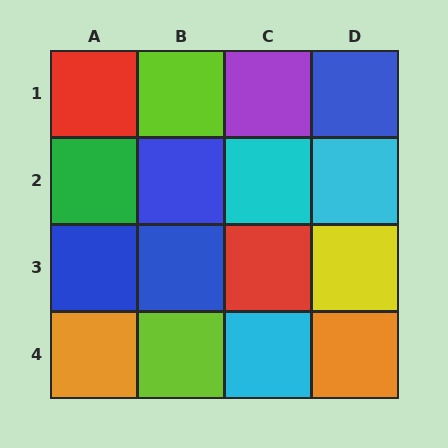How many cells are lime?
2 cells are lime.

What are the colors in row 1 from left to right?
Red, lime, purple, blue.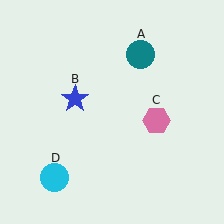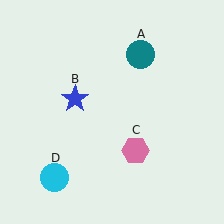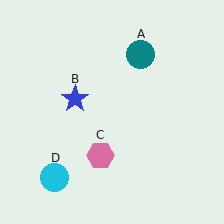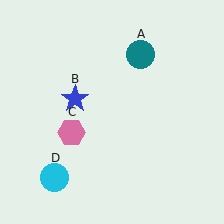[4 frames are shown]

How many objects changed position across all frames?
1 object changed position: pink hexagon (object C).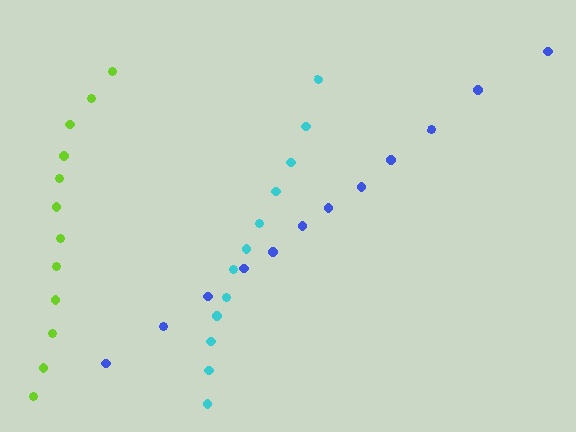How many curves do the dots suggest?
There are 3 distinct paths.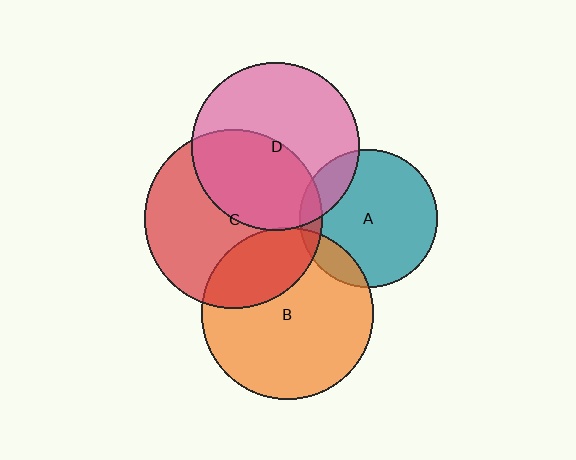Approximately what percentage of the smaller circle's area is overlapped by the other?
Approximately 15%.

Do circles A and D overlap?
Yes.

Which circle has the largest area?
Circle C (red).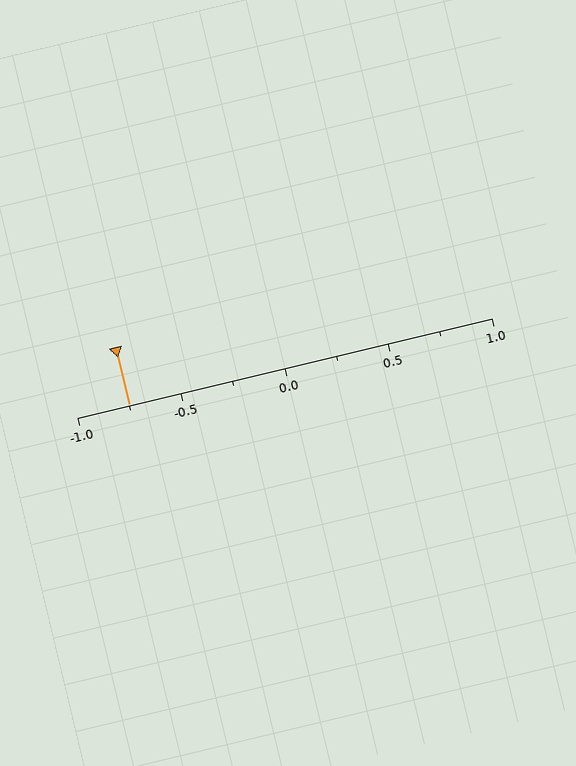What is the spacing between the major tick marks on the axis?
The major ticks are spaced 0.5 apart.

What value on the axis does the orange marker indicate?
The marker indicates approximately -0.75.